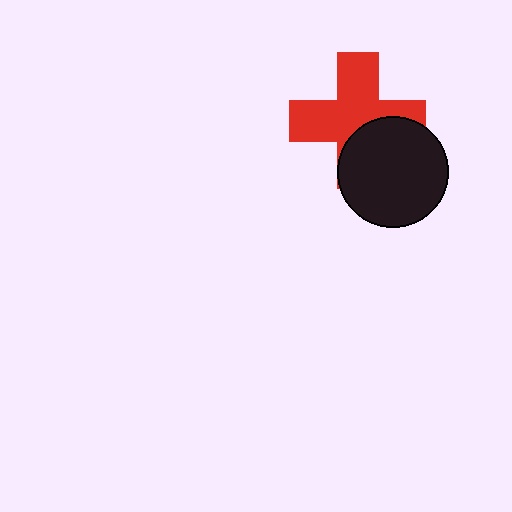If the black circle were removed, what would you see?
You would see the complete red cross.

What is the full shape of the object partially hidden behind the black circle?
The partially hidden object is a red cross.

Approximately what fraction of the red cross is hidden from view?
Roughly 36% of the red cross is hidden behind the black circle.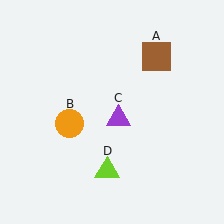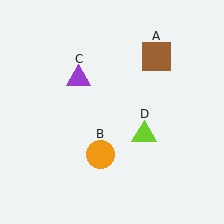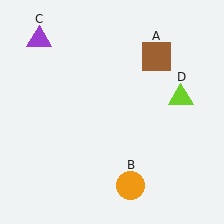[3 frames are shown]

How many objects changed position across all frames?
3 objects changed position: orange circle (object B), purple triangle (object C), lime triangle (object D).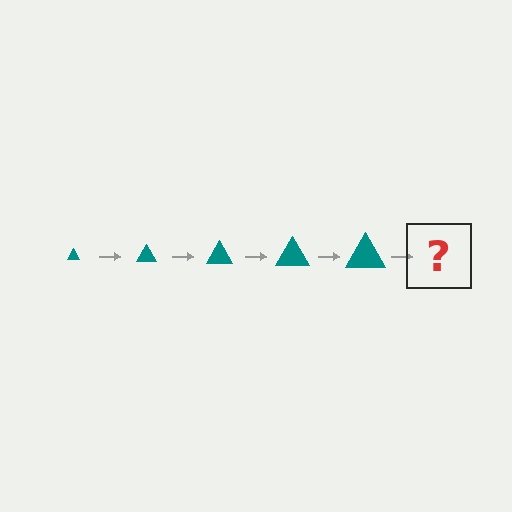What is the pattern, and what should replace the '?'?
The pattern is that the triangle gets progressively larger each step. The '?' should be a teal triangle, larger than the previous one.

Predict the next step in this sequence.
The next step is a teal triangle, larger than the previous one.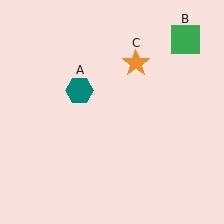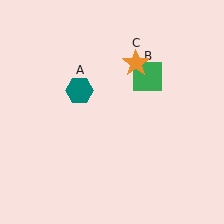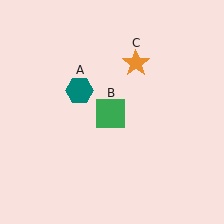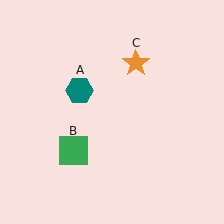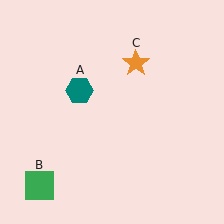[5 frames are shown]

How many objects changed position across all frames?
1 object changed position: green square (object B).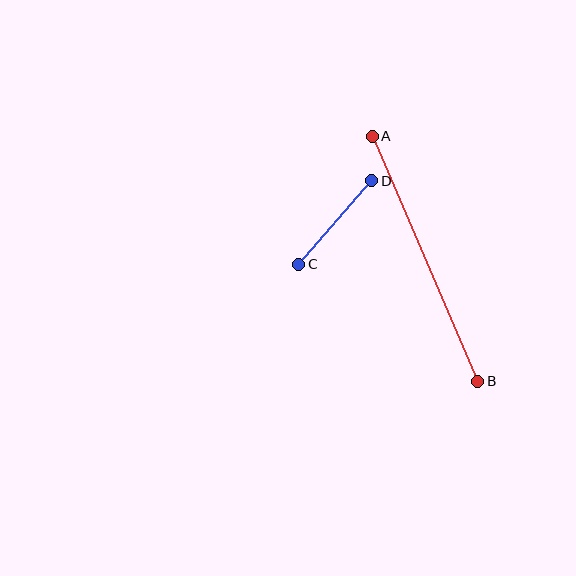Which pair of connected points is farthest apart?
Points A and B are farthest apart.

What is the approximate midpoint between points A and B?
The midpoint is at approximately (425, 259) pixels.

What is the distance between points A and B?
The distance is approximately 266 pixels.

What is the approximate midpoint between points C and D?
The midpoint is at approximately (335, 223) pixels.